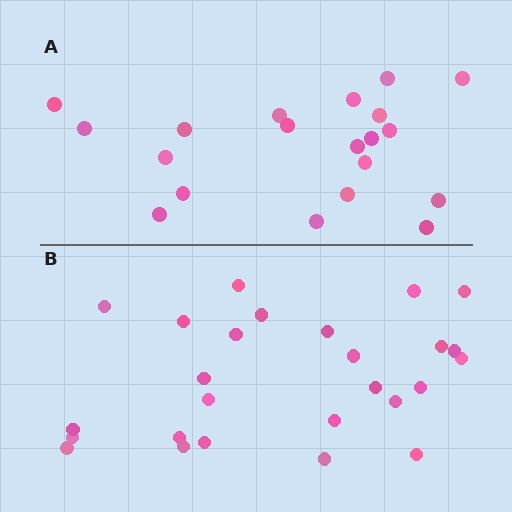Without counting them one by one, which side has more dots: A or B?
Region B (the bottom region) has more dots.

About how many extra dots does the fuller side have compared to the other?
Region B has about 6 more dots than region A.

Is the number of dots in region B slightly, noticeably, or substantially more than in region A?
Region B has noticeably more, but not dramatically so. The ratio is roughly 1.3 to 1.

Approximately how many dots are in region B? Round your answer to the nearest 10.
About 30 dots. (The exact count is 26, which rounds to 30.)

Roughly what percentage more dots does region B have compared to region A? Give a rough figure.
About 30% more.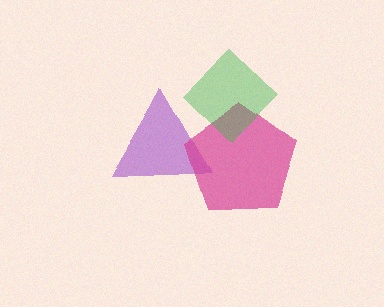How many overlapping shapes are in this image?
There are 3 overlapping shapes in the image.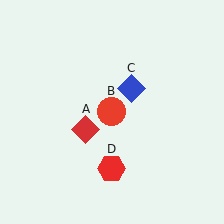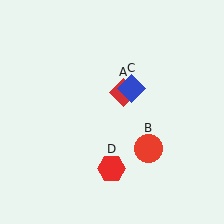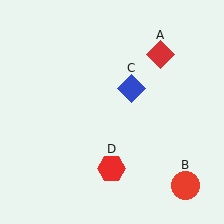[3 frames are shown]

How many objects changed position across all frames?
2 objects changed position: red diamond (object A), red circle (object B).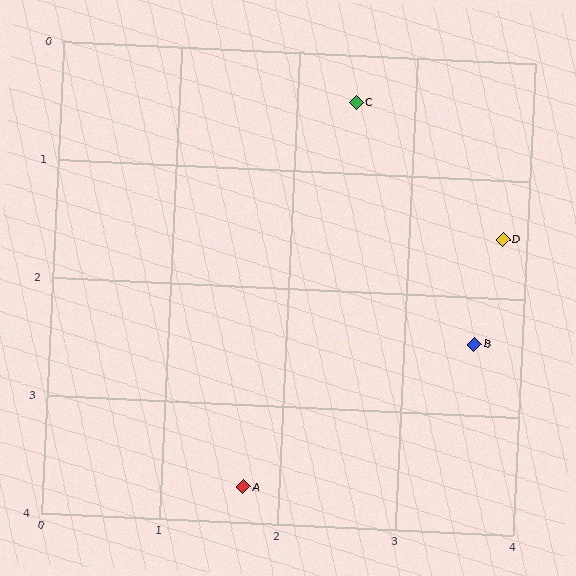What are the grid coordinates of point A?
Point A is at approximately (1.7, 3.7).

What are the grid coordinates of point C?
Point C is at approximately (2.5, 0.4).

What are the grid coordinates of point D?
Point D is at approximately (3.8, 1.5).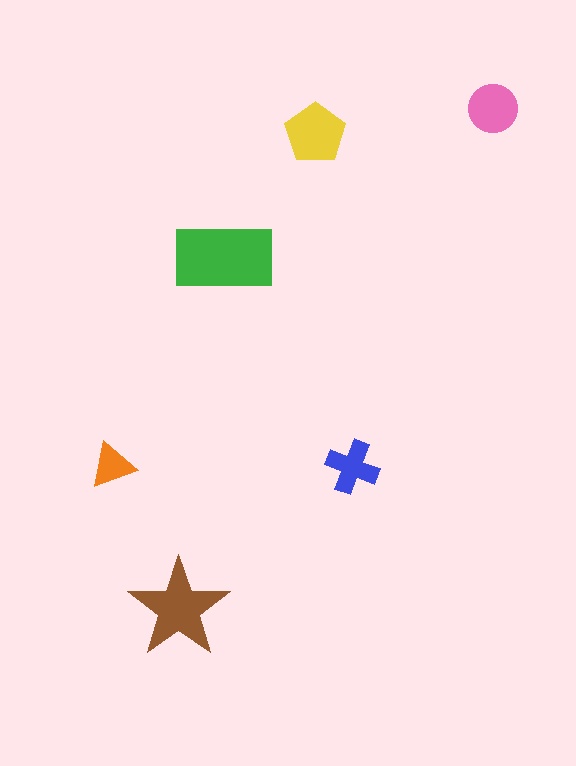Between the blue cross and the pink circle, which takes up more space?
The pink circle.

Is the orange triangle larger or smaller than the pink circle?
Smaller.